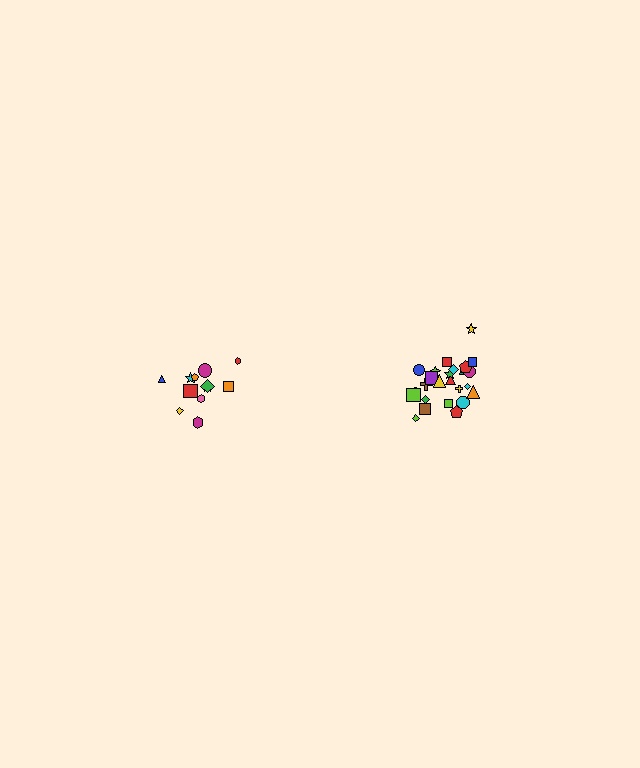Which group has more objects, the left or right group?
The right group.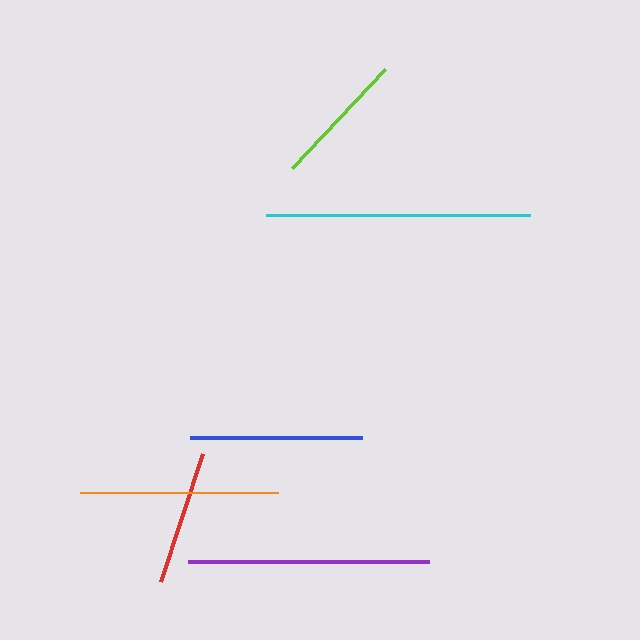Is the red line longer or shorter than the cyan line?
The cyan line is longer than the red line.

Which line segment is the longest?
The cyan line is the longest at approximately 265 pixels.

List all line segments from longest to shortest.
From longest to shortest: cyan, purple, orange, blue, lime, red.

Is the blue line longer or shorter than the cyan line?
The cyan line is longer than the blue line.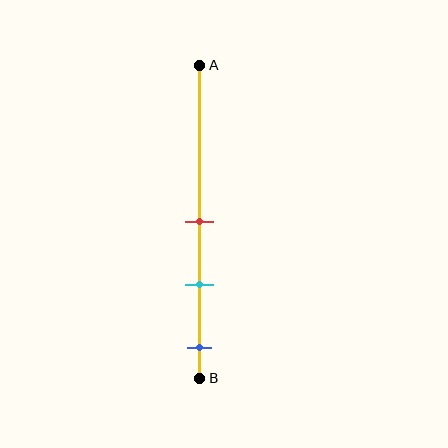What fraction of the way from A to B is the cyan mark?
The cyan mark is approximately 70% (0.7) of the way from A to B.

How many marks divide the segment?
There are 3 marks dividing the segment.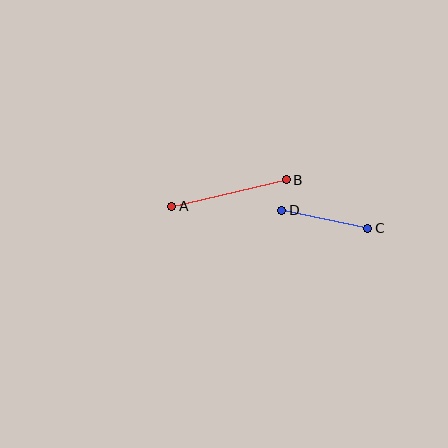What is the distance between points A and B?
The distance is approximately 118 pixels.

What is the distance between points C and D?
The distance is approximately 88 pixels.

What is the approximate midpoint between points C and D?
The midpoint is at approximately (325, 219) pixels.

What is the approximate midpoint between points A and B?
The midpoint is at approximately (229, 193) pixels.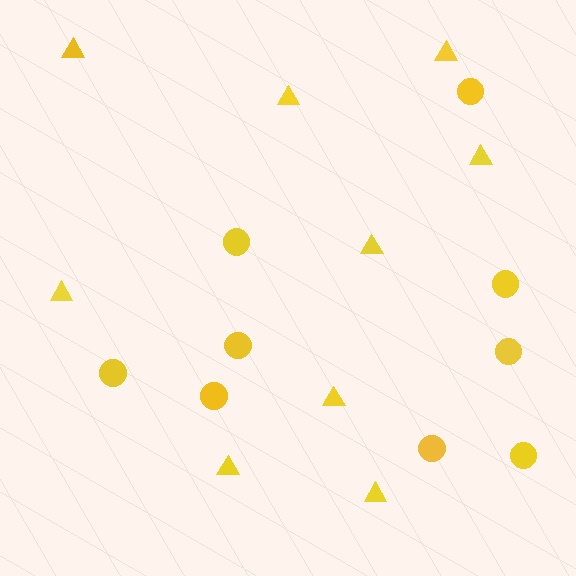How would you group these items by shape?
There are 2 groups: one group of triangles (9) and one group of circles (9).